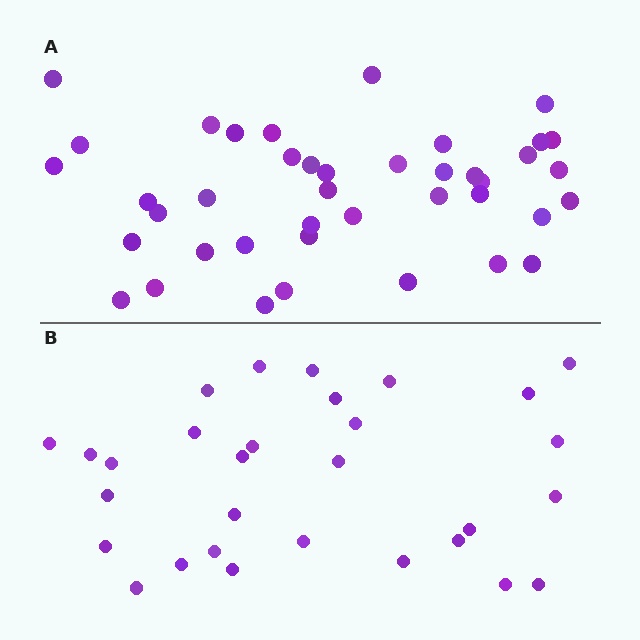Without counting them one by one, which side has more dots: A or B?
Region A (the top region) has more dots.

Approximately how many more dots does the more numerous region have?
Region A has roughly 12 or so more dots than region B.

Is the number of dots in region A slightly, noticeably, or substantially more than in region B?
Region A has noticeably more, but not dramatically so. The ratio is roughly 1.4 to 1.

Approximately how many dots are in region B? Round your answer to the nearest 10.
About 30 dots.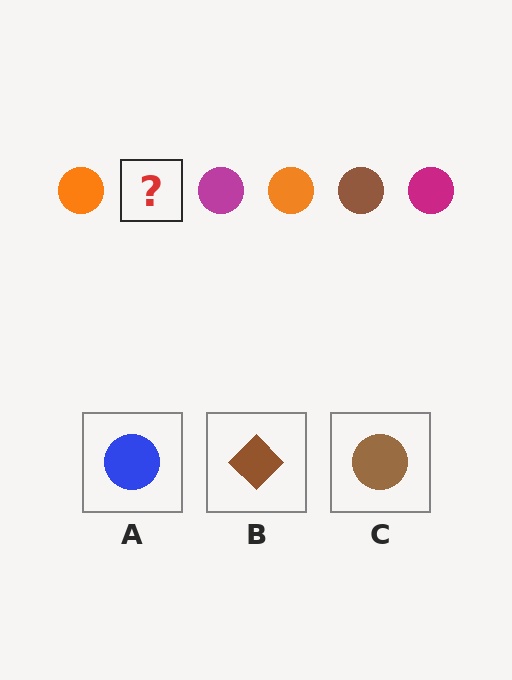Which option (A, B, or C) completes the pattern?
C.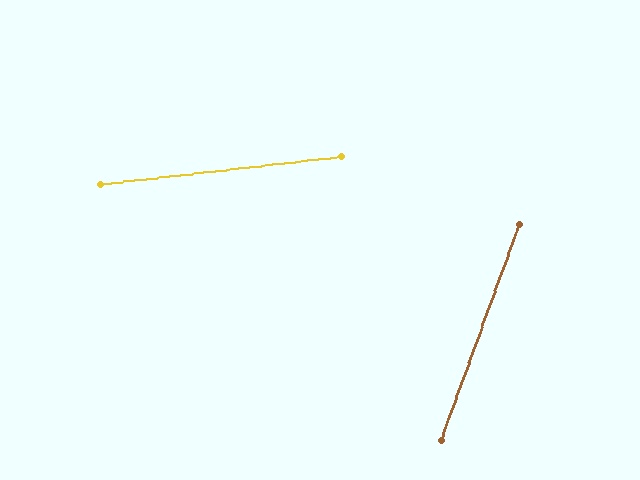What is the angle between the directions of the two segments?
Approximately 63 degrees.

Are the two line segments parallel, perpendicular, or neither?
Neither parallel nor perpendicular — they differ by about 63°.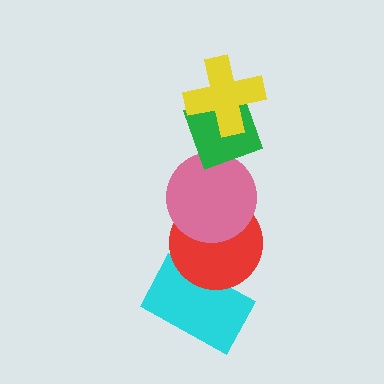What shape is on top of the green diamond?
The yellow cross is on top of the green diamond.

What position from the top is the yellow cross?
The yellow cross is 1st from the top.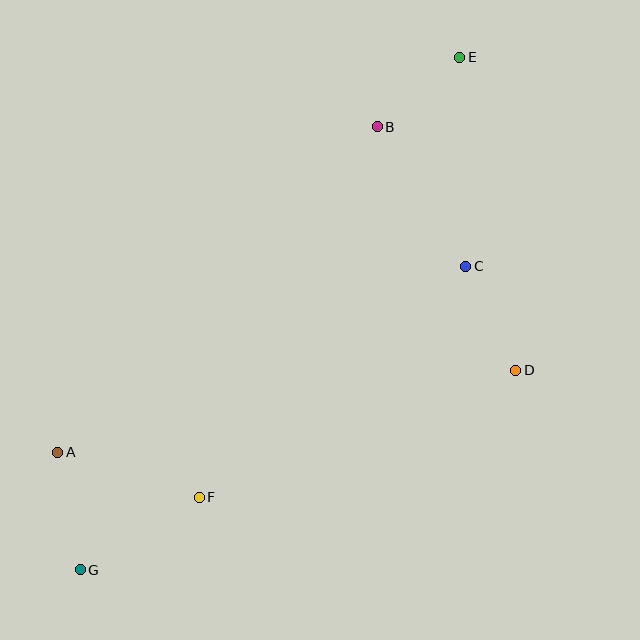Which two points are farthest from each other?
Points E and G are farthest from each other.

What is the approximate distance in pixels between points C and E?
The distance between C and E is approximately 209 pixels.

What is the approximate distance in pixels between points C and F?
The distance between C and F is approximately 353 pixels.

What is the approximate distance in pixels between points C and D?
The distance between C and D is approximately 116 pixels.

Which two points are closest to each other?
Points B and E are closest to each other.